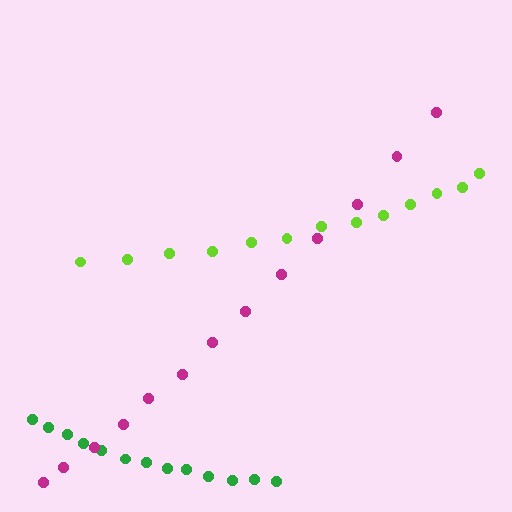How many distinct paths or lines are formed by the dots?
There are 3 distinct paths.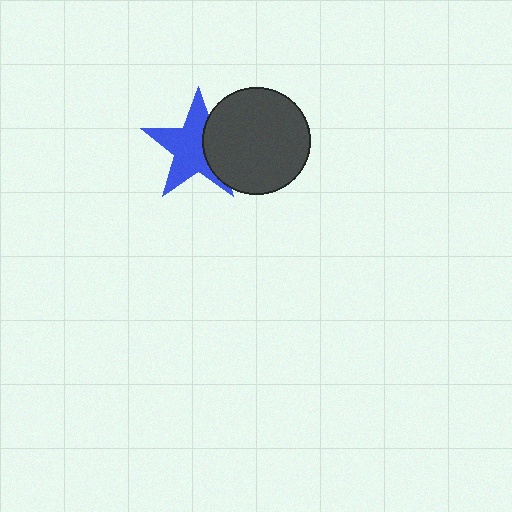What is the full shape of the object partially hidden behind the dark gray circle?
The partially hidden object is a blue star.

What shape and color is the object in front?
The object in front is a dark gray circle.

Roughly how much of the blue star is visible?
Most of it is visible (roughly 66%).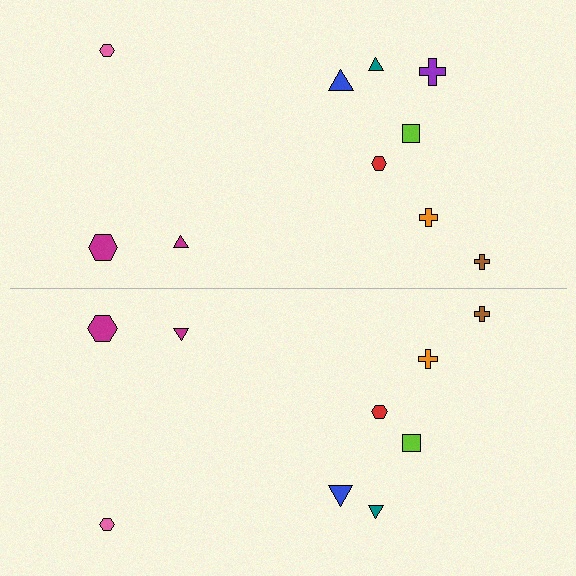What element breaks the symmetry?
A purple cross is missing from the bottom side.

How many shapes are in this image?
There are 19 shapes in this image.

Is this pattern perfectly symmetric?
No, the pattern is not perfectly symmetric. A purple cross is missing from the bottom side.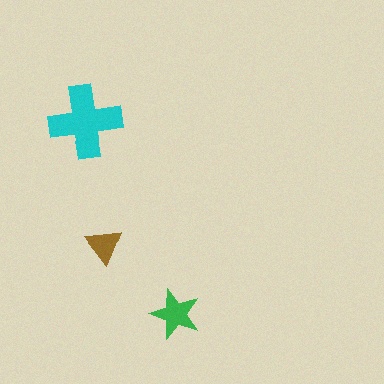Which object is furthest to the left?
The cyan cross is leftmost.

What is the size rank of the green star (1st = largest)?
2nd.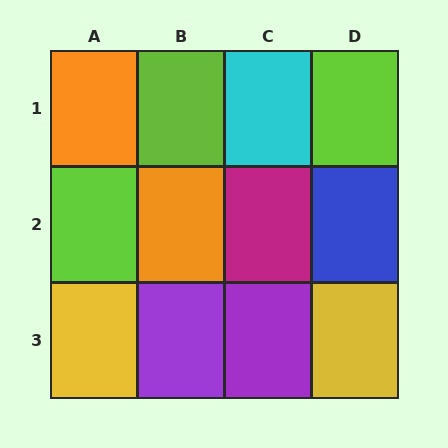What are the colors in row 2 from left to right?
Lime, orange, magenta, blue.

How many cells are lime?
3 cells are lime.